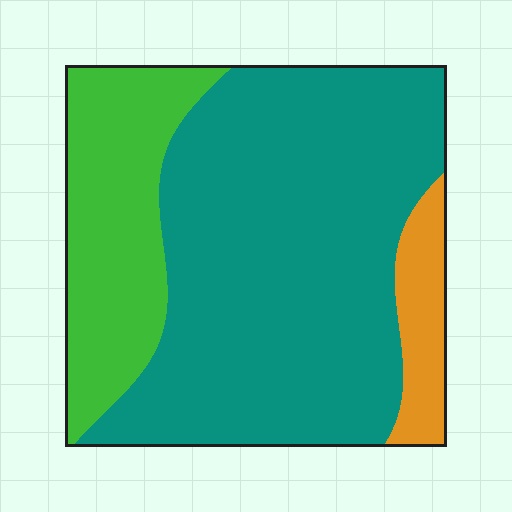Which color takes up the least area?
Orange, at roughly 10%.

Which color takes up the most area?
Teal, at roughly 65%.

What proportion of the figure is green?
Green takes up less than a quarter of the figure.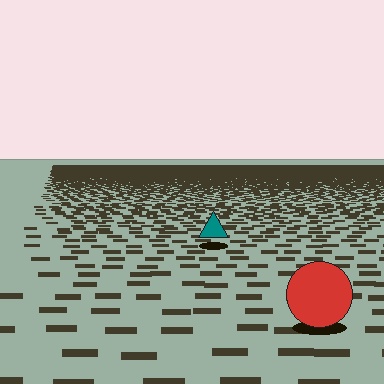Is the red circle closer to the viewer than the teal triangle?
Yes. The red circle is closer — you can tell from the texture gradient: the ground texture is coarser near it.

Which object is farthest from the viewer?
The teal triangle is farthest from the viewer. It appears smaller and the ground texture around it is denser.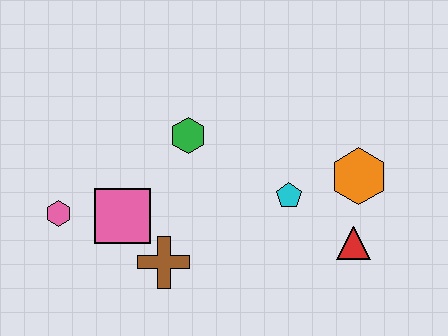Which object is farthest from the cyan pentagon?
The pink hexagon is farthest from the cyan pentagon.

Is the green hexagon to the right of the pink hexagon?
Yes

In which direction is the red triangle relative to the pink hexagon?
The red triangle is to the right of the pink hexagon.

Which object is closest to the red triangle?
The orange hexagon is closest to the red triangle.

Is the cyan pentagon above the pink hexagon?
Yes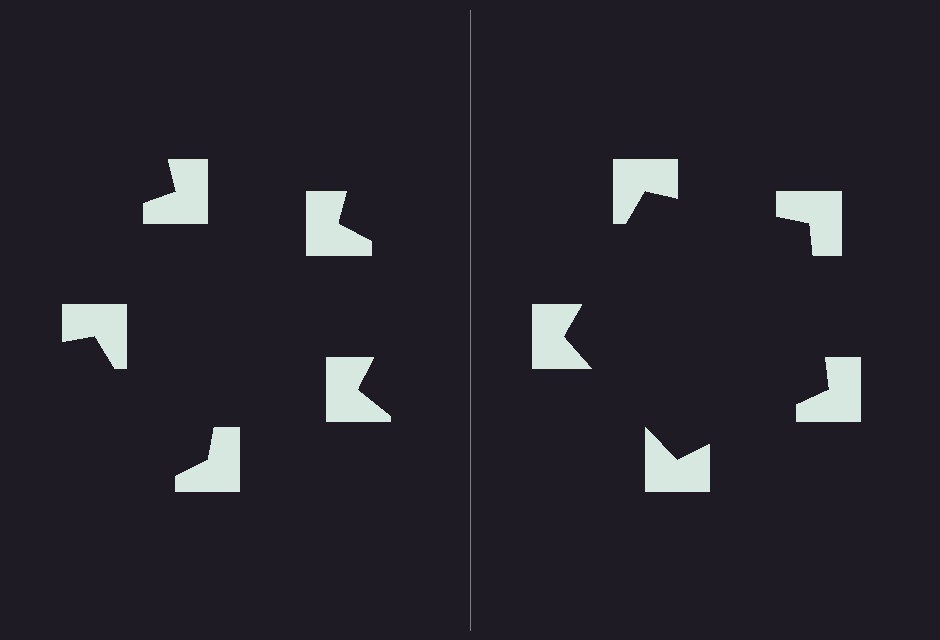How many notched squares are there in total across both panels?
10 — 5 on each side.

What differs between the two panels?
The notched squares are positioned identically on both sides; only the wedge orientations differ. On the right they align to a pentagon; on the left they are misaligned.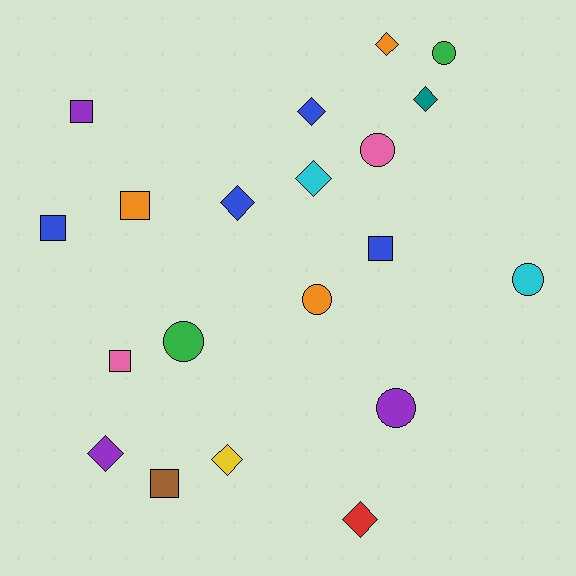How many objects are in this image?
There are 20 objects.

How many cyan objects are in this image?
There are 2 cyan objects.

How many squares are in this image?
There are 6 squares.